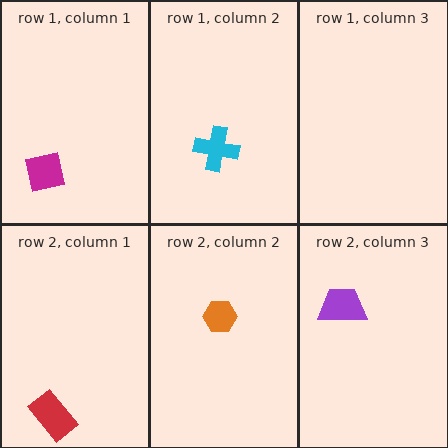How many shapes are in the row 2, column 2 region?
1.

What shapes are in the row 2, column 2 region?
The orange hexagon.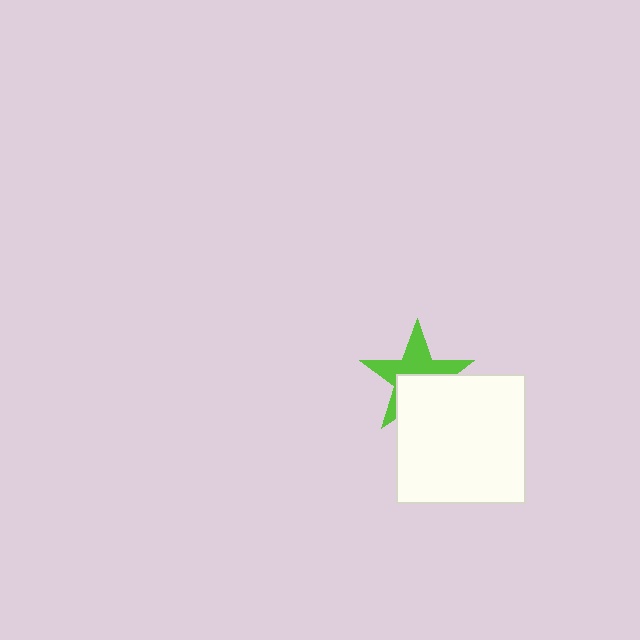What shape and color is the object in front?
The object in front is a white square.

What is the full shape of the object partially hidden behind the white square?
The partially hidden object is a lime star.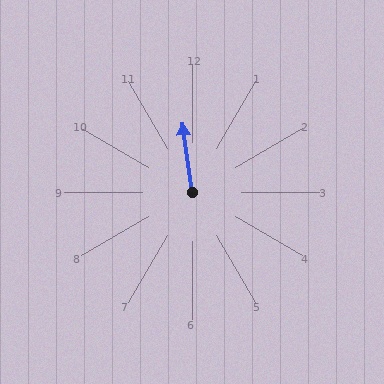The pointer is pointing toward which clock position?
Roughly 12 o'clock.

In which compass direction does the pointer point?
North.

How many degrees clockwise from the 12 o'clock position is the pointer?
Approximately 352 degrees.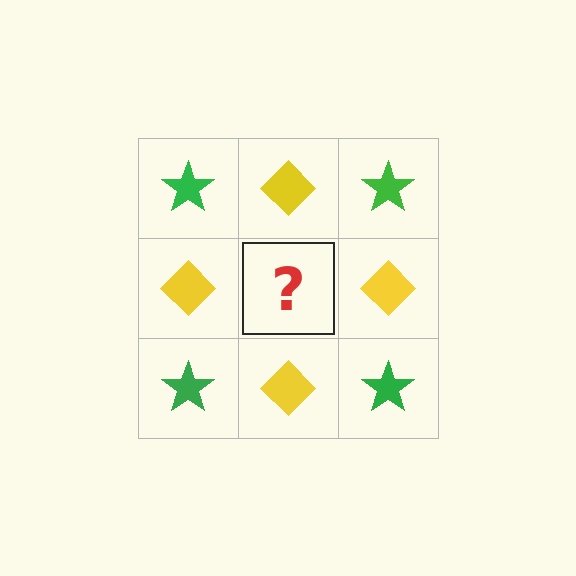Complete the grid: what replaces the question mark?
The question mark should be replaced with a green star.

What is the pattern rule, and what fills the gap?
The rule is that it alternates green star and yellow diamond in a checkerboard pattern. The gap should be filled with a green star.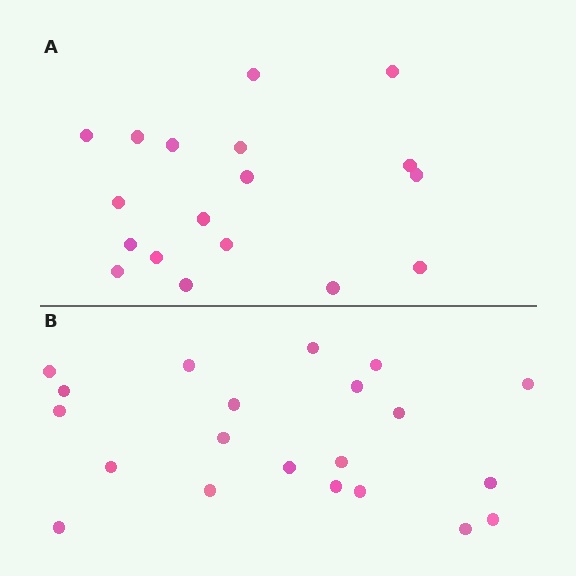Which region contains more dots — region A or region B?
Region B (the bottom region) has more dots.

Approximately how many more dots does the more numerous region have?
Region B has just a few more — roughly 2 or 3 more dots than region A.